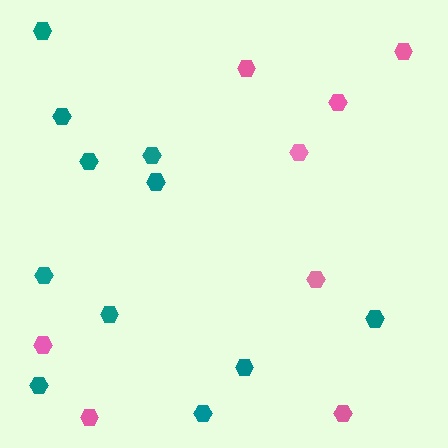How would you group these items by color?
There are 2 groups: one group of pink hexagons (8) and one group of teal hexagons (11).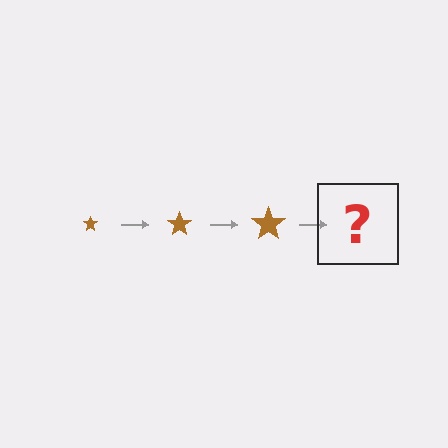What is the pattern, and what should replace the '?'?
The pattern is that the star gets progressively larger each step. The '?' should be a brown star, larger than the previous one.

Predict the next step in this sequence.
The next step is a brown star, larger than the previous one.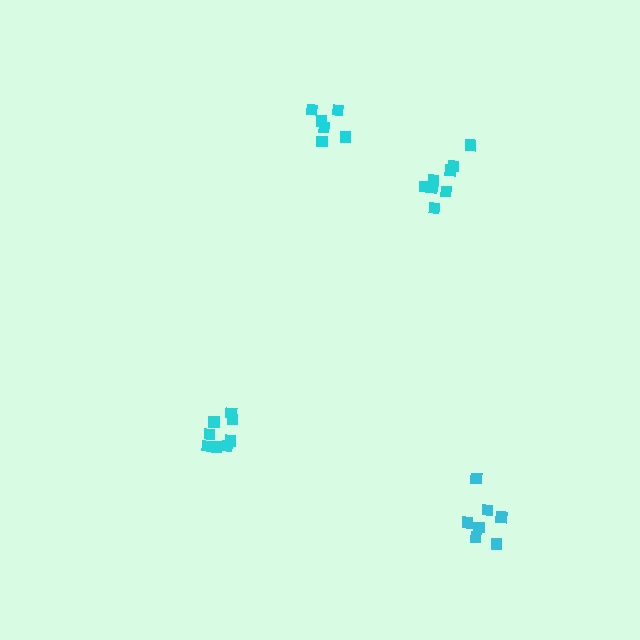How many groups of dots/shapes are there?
There are 4 groups.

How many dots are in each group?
Group 1: 8 dots, Group 2: 7 dots, Group 3: 8 dots, Group 4: 6 dots (29 total).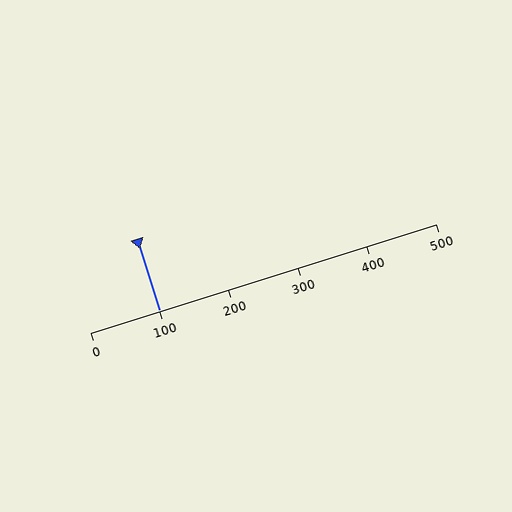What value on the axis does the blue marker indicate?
The marker indicates approximately 100.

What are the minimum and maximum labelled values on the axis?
The axis runs from 0 to 500.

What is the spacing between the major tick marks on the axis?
The major ticks are spaced 100 apart.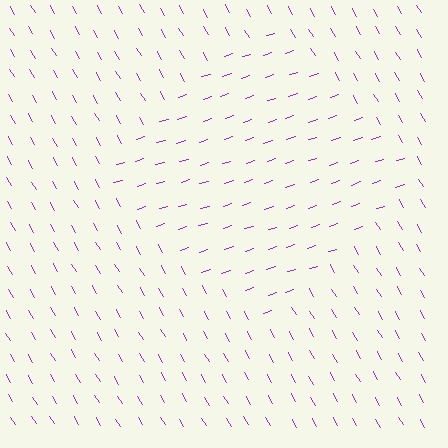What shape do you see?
I see a diamond.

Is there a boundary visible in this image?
Yes, there is a texture boundary formed by a change in line orientation.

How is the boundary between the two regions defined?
The boundary is defined purely by a change in line orientation (approximately 79 degrees difference). All lines are the same color and thickness.